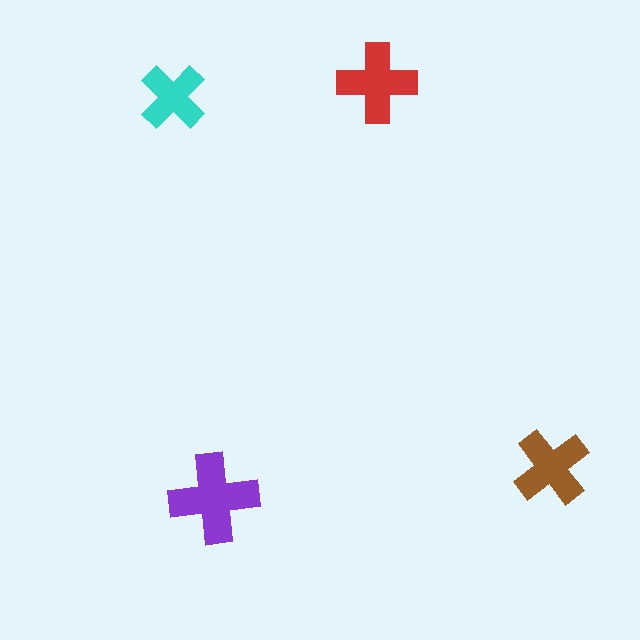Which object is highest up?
The red cross is topmost.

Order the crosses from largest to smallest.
the purple one, the red one, the brown one, the cyan one.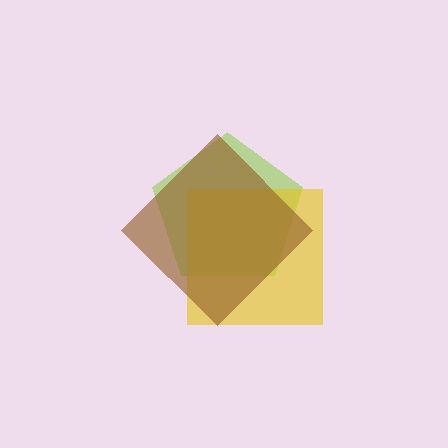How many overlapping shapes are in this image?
There are 3 overlapping shapes in the image.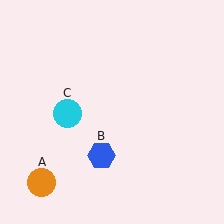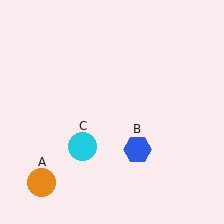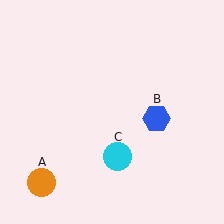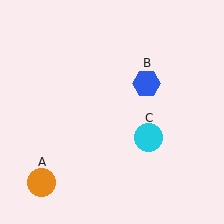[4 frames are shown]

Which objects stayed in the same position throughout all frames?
Orange circle (object A) remained stationary.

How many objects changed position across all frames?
2 objects changed position: blue hexagon (object B), cyan circle (object C).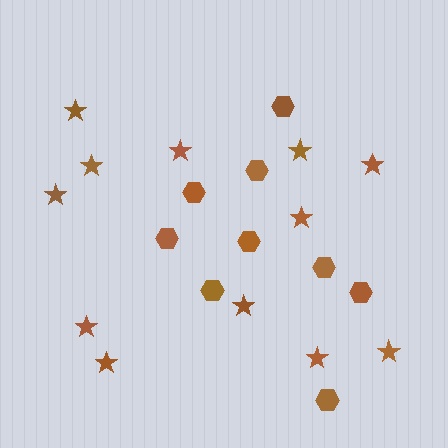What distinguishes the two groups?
There are 2 groups: one group of stars (12) and one group of hexagons (9).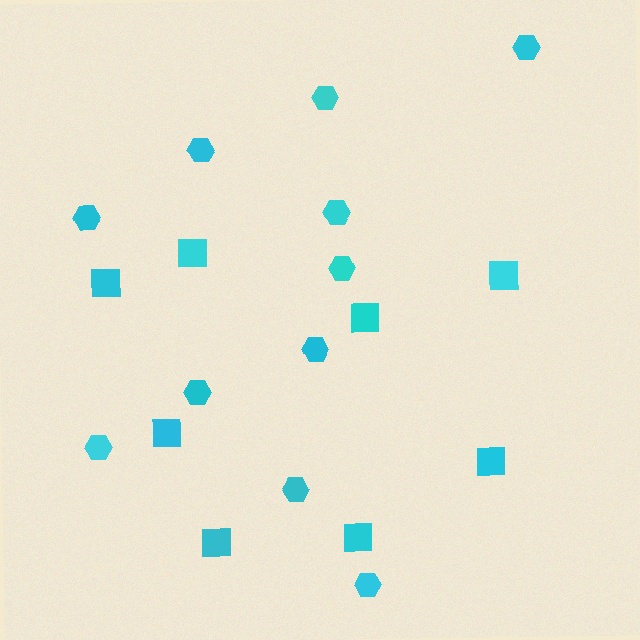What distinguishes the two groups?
There are 2 groups: one group of squares (8) and one group of hexagons (11).